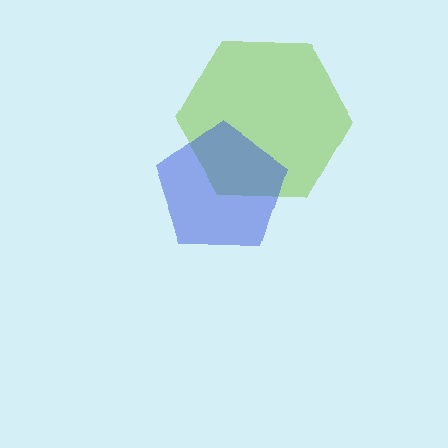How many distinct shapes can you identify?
There are 2 distinct shapes: a lime hexagon, a blue pentagon.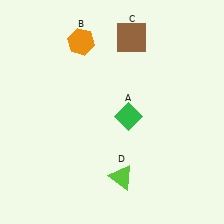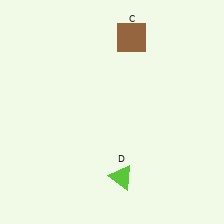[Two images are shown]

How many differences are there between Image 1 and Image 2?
There are 2 differences between the two images.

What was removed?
The orange hexagon (B), the green diamond (A) were removed in Image 2.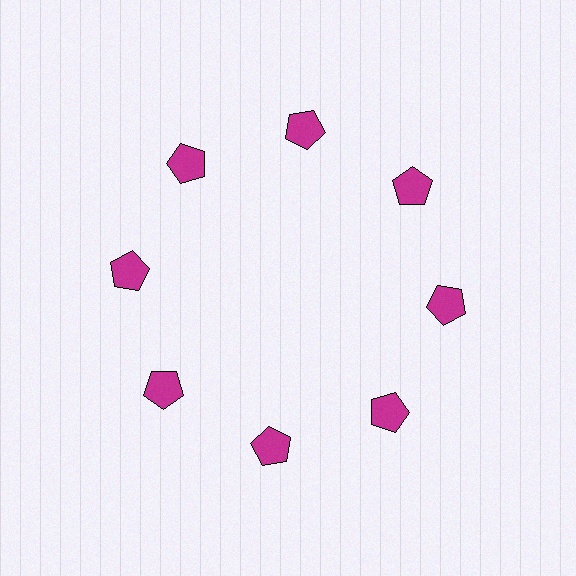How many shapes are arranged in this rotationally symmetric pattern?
There are 8 shapes, arranged in 8 groups of 1.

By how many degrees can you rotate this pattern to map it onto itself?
The pattern maps onto itself every 45 degrees of rotation.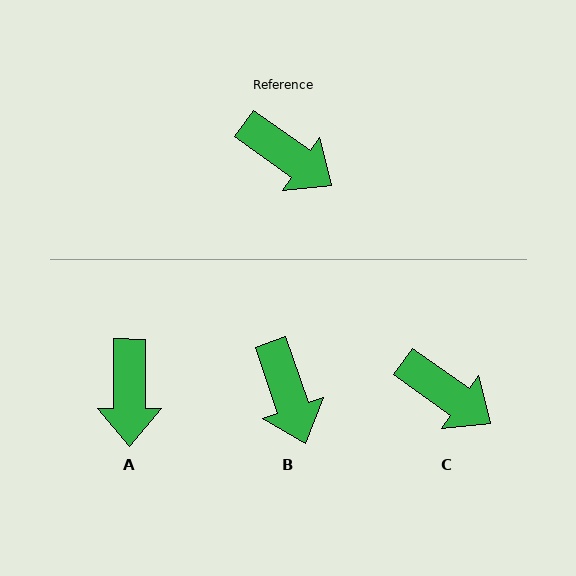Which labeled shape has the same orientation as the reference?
C.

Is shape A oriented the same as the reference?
No, it is off by about 55 degrees.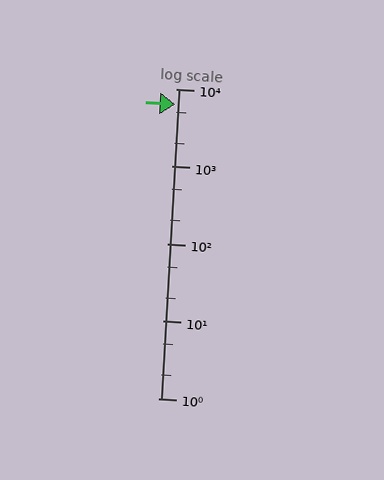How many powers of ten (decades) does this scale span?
The scale spans 4 decades, from 1 to 10000.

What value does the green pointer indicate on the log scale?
The pointer indicates approximately 6400.